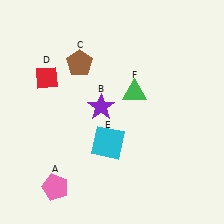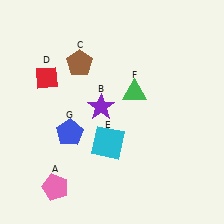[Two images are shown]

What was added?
A blue pentagon (G) was added in Image 2.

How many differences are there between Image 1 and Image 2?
There is 1 difference between the two images.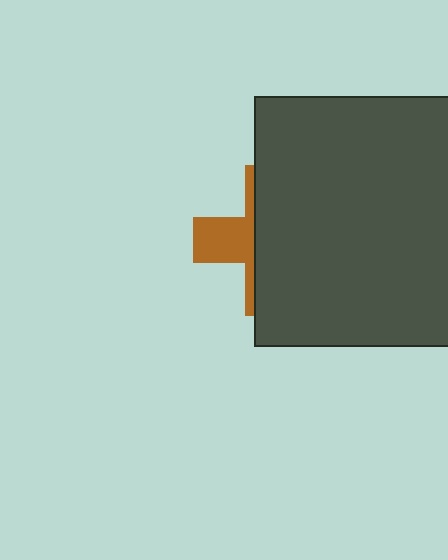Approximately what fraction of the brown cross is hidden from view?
Roughly 69% of the brown cross is hidden behind the dark gray rectangle.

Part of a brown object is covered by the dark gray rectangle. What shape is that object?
It is a cross.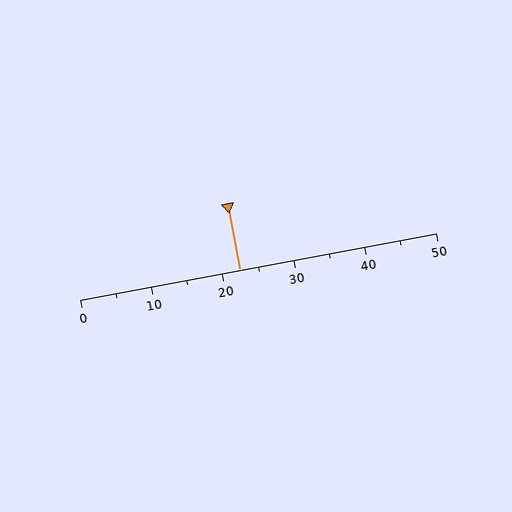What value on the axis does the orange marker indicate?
The marker indicates approximately 22.5.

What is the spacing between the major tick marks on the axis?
The major ticks are spaced 10 apart.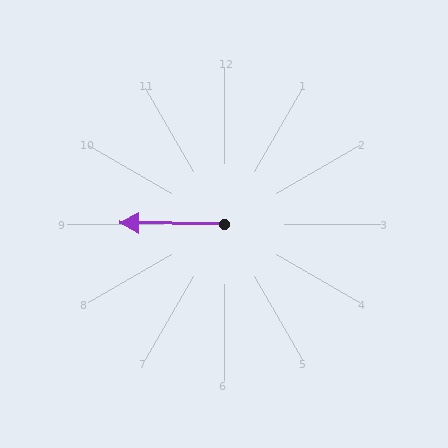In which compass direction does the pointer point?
West.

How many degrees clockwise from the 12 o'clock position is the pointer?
Approximately 271 degrees.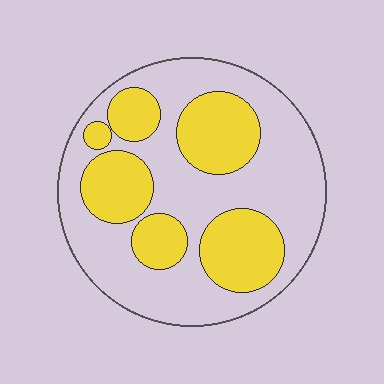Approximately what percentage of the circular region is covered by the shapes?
Approximately 35%.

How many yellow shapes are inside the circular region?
6.